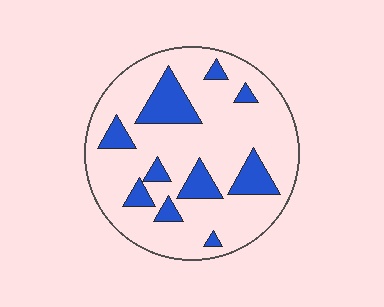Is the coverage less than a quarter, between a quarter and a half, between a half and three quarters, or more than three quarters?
Less than a quarter.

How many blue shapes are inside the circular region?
10.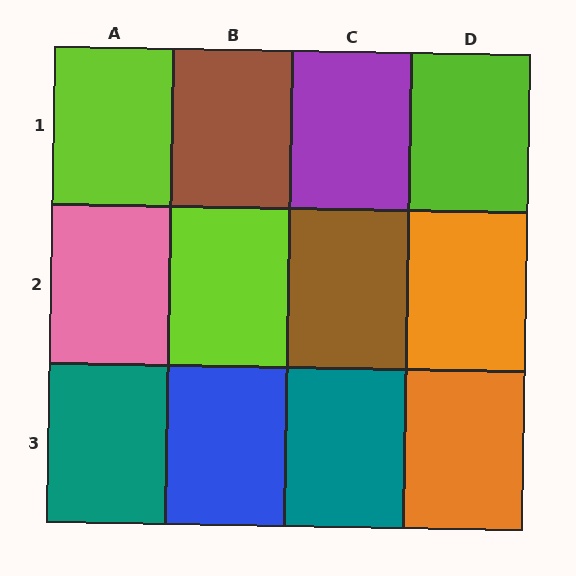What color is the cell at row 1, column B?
Brown.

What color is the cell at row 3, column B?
Blue.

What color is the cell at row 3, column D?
Orange.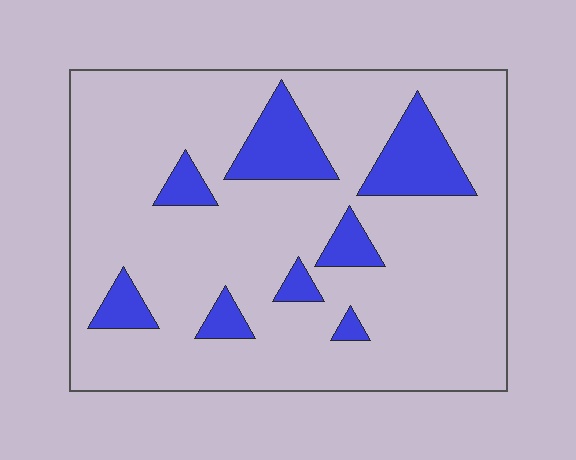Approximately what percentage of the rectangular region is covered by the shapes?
Approximately 15%.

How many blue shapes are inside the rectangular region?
8.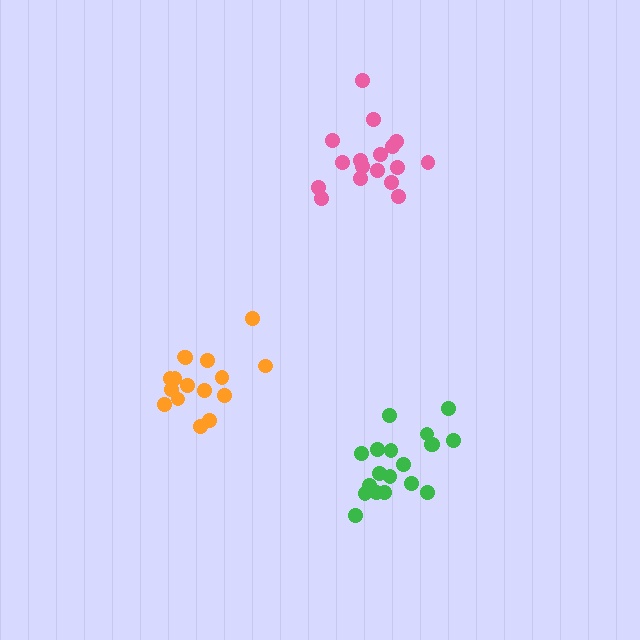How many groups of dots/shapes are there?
There are 3 groups.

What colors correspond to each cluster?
The clusters are colored: green, pink, orange.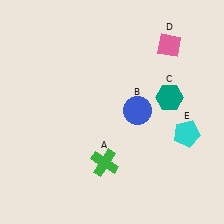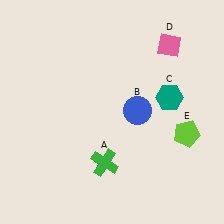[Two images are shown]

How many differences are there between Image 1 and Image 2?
There is 1 difference between the two images.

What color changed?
The pentagon (E) changed from cyan in Image 1 to lime in Image 2.